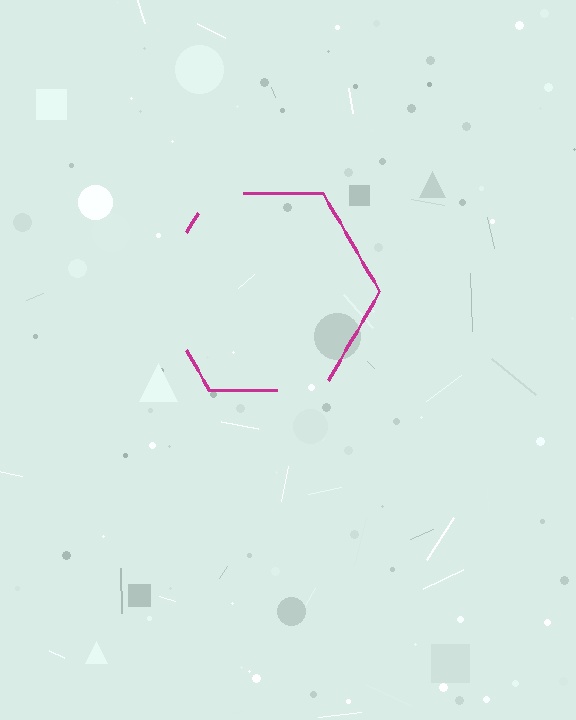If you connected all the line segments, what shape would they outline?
They would outline a hexagon.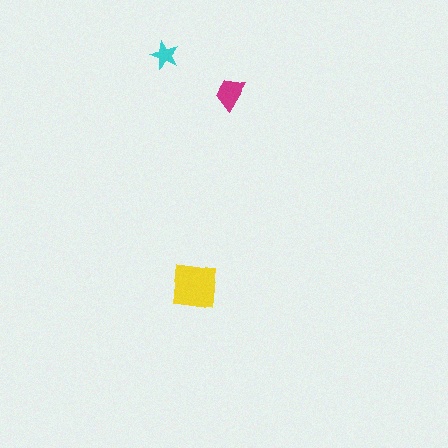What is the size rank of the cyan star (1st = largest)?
3rd.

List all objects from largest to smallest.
The yellow square, the magenta trapezoid, the cyan star.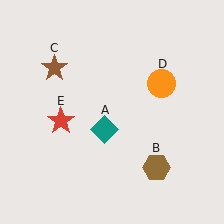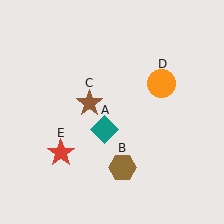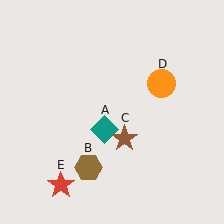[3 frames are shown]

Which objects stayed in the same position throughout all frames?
Teal diamond (object A) and orange circle (object D) remained stationary.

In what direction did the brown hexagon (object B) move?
The brown hexagon (object B) moved left.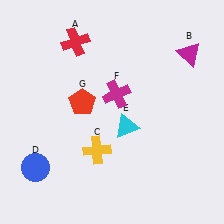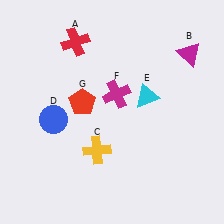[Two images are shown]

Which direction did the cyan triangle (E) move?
The cyan triangle (E) moved up.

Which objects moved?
The objects that moved are: the blue circle (D), the cyan triangle (E).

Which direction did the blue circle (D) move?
The blue circle (D) moved up.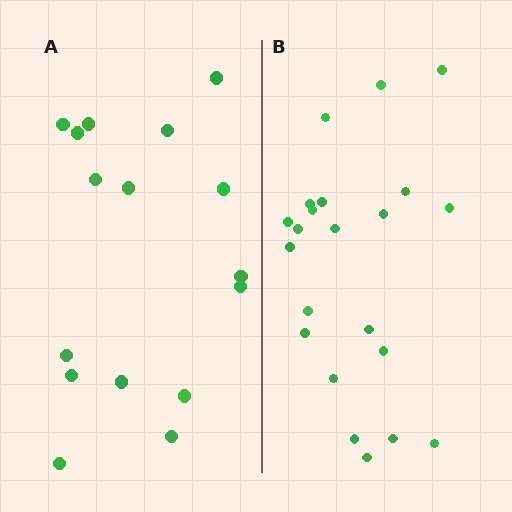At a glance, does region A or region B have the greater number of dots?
Region B (the right region) has more dots.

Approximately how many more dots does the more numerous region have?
Region B has about 6 more dots than region A.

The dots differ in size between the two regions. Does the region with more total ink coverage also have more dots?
No. Region A has more total ink coverage because its dots are larger, but region B actually contains more individual dots. Total area can be misleading — the number of items is what matters here.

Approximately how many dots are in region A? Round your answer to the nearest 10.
About 20 dots. (The exact count is 16, which rounds to 20.)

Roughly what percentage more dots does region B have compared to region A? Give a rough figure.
About 40% more.